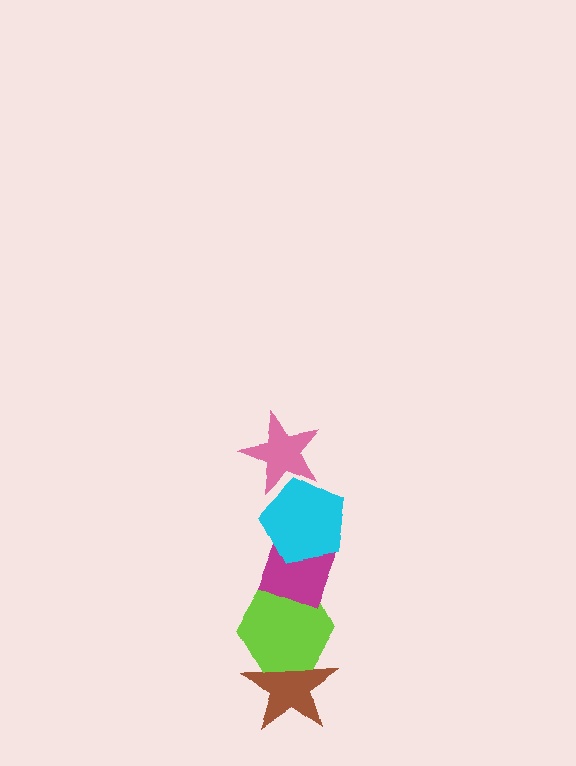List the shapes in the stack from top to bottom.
From top to bottom: the pink star, the cyan pentagon, the magenta diamond, the lime hexagon, the brown star.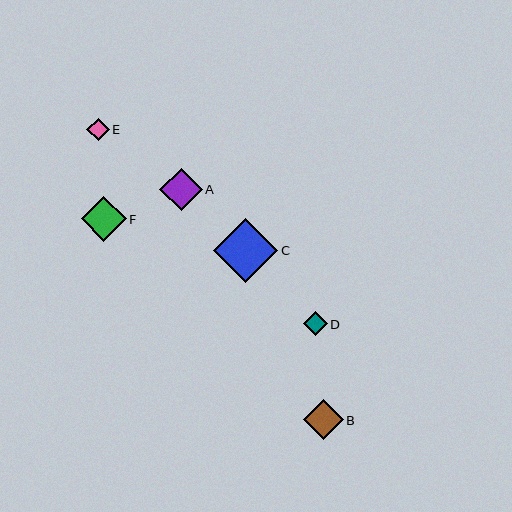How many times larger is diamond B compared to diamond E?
Diamond B is approximately 1.8 times the size of diamond E.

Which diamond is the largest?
Diamond C is the largest with a size of approximately 64 pixels.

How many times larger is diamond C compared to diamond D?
Diamond C is approximately 2.7 times the size of diamond D.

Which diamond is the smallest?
Diamond E is the smallest with a size of approximately 22 pixels.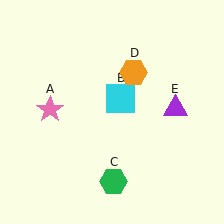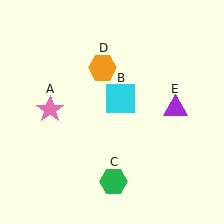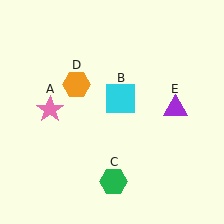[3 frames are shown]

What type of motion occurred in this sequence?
The orange hexagon (object D) rotated counterclockwise around the center of the scene.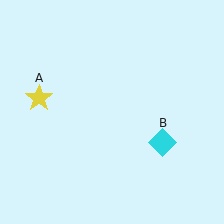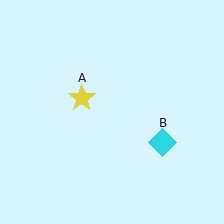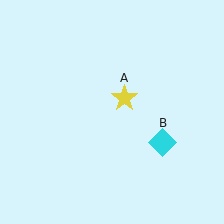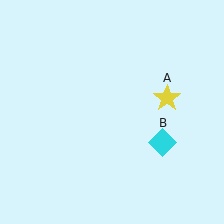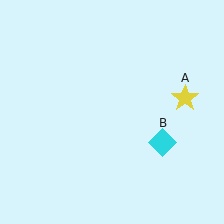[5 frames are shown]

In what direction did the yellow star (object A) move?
The yellow star (object A) moved right.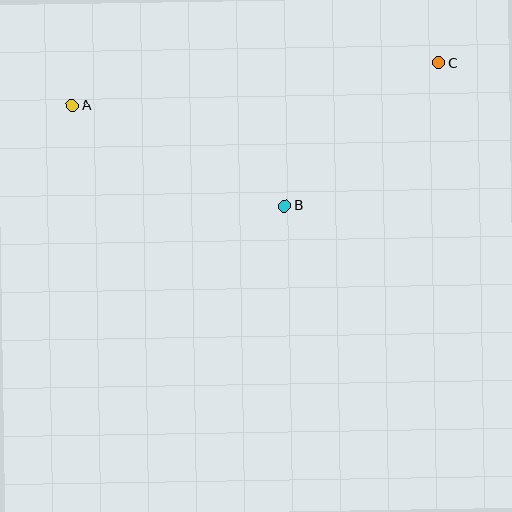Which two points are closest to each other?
Points B and C are closest to each other.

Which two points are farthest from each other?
Points A and C are farthest from each other.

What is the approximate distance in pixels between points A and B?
The distance between A and B is approximately 235 pixels.